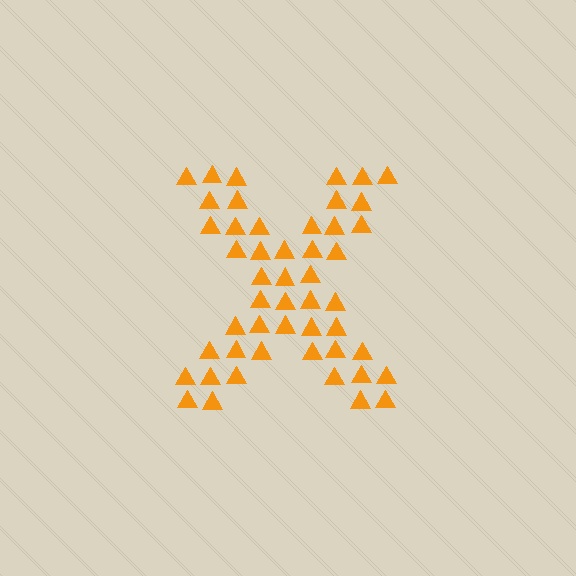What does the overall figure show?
The overall figure shows the letter X.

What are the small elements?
The small elements are triangles.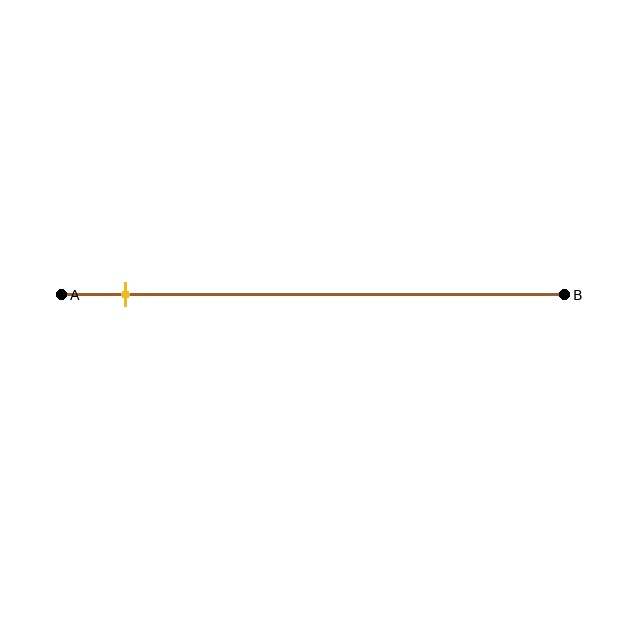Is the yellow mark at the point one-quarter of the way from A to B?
No, the mark is at about 15% from A, not at the 25% one-quarter point.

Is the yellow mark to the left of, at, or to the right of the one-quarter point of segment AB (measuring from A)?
The yellow mark is to the left of the one-quarter point of segment AB.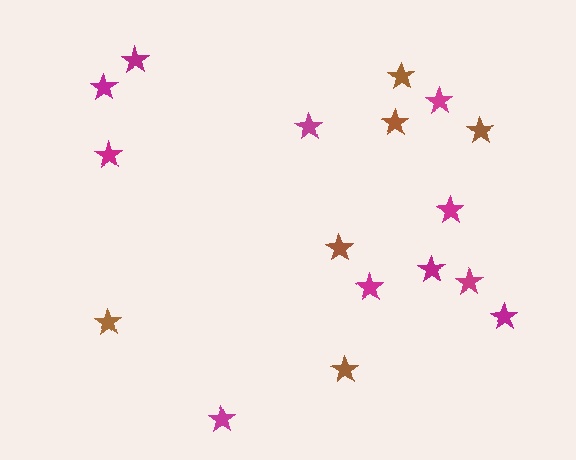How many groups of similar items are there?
There are 2 groups: one group of brown stars (6) and one group of magenta stars (11).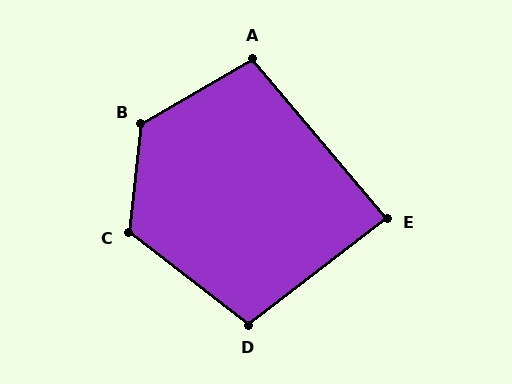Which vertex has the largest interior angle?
B, at approximately 127 degrees.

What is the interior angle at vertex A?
Approximately 100 degrees (obtuse).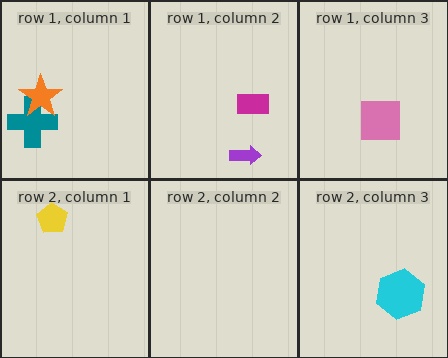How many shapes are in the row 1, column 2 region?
2.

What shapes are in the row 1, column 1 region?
The teal cross, the orange star.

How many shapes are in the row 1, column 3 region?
1.